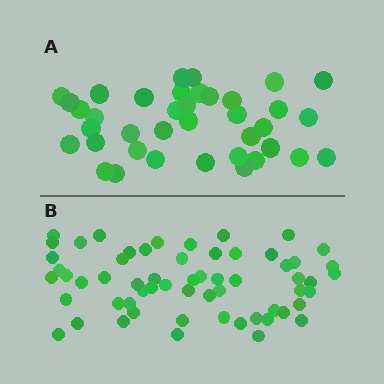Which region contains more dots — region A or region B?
Region B (the bottom region) has more dots.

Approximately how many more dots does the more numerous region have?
Region B has approximately 20 more dots than region A.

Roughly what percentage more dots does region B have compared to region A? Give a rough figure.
About 60% more.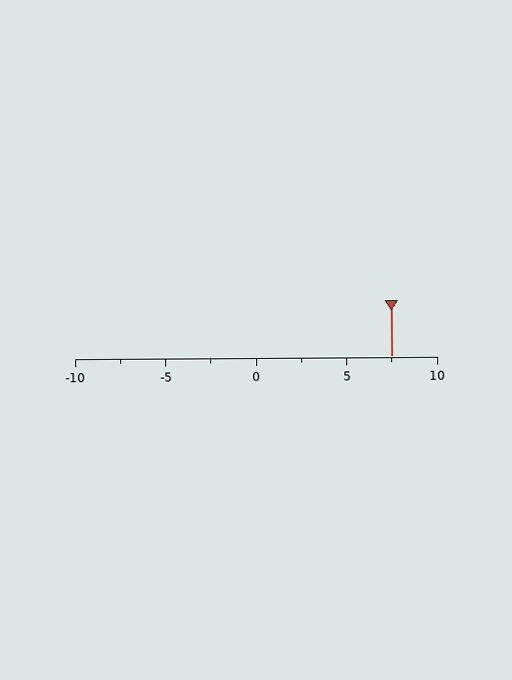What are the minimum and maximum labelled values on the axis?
The axis runs from -10 to 10.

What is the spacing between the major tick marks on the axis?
The major ticks are spaced 5 apart.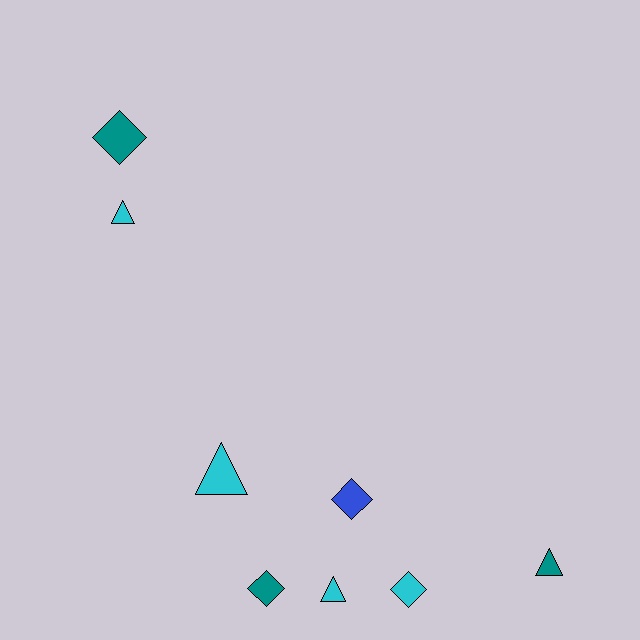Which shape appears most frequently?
Triangle, with 4 objects.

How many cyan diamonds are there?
There is 1 cyan diamond.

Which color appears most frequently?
Cyan, with 4 objects.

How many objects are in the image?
There are 8 objects.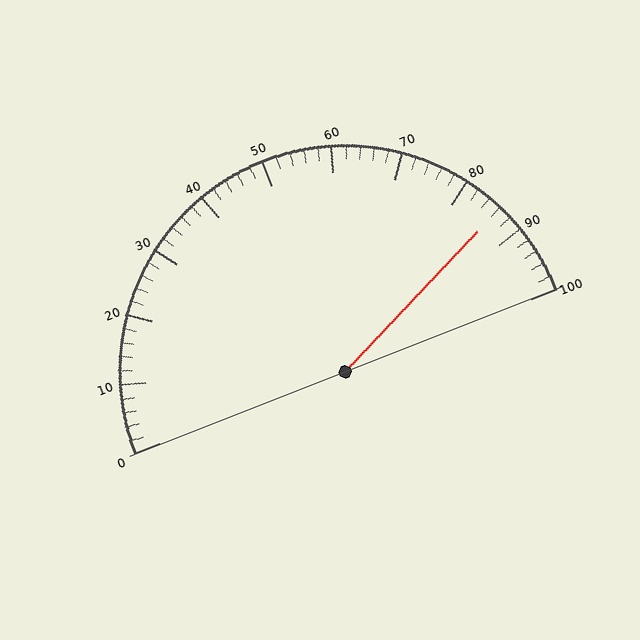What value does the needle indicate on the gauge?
The needle indicates approximately 86.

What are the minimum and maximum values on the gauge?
The gauge ranges from 0 to 100.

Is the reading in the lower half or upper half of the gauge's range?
The reading is in the upper half of the range (0 to 100).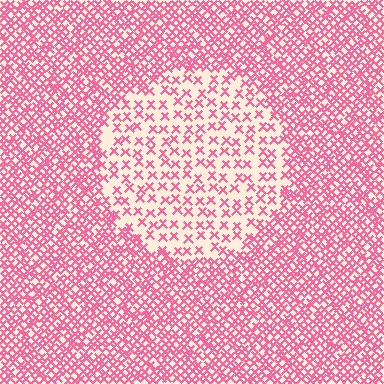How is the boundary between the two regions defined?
The boundary is defined by a change in element density (approximately 2.4x ratio). All elements are the same color, size, and shape.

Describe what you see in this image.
The image contains small pink elements arranged at two different densities. A circle-shaped region is visible where the elements are less densely packed than the surrounding area.